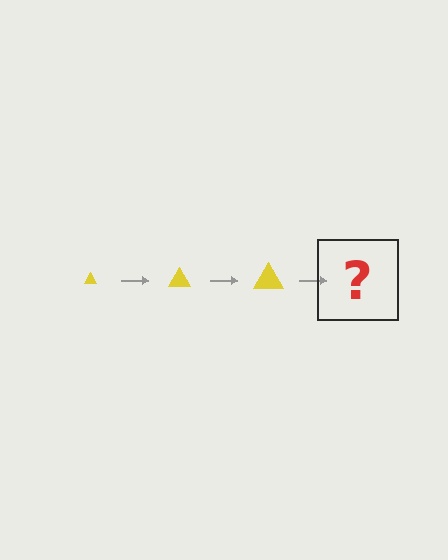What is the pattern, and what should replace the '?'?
The pattern is that the triangle gets progressively larger each step. The '?' should be a yellow triangle, larger than the previous one.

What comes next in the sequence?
The next element should be a yellow triangle, larger than the previous one.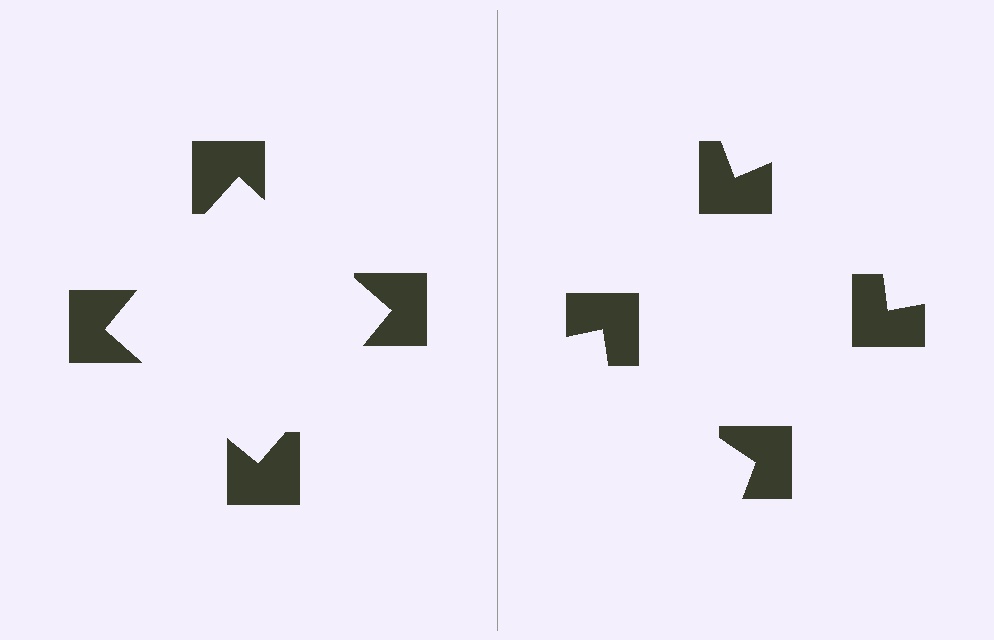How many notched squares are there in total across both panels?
8 — 4 on each side.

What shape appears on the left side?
An illusory square.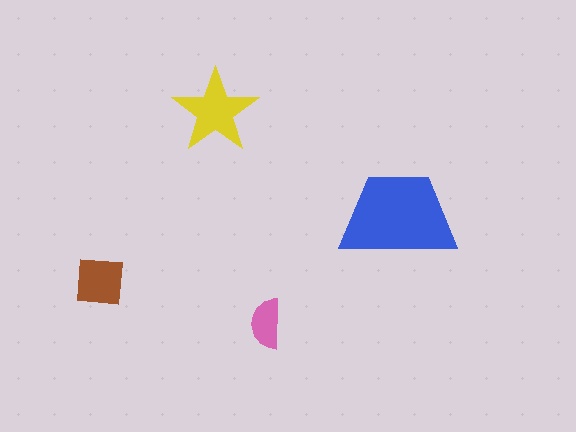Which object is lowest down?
The pink semicircle is bottommost.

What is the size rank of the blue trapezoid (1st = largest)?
1st.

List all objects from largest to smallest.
The blue trapezoid, the yellow star, the brown square, the pink semicircle.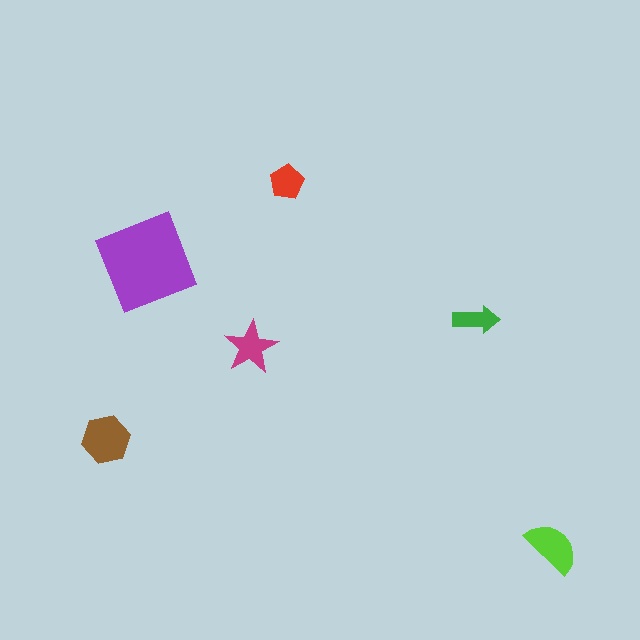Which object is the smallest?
The green arrow.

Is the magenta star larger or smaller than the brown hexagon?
Smaller.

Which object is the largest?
The purple diamond.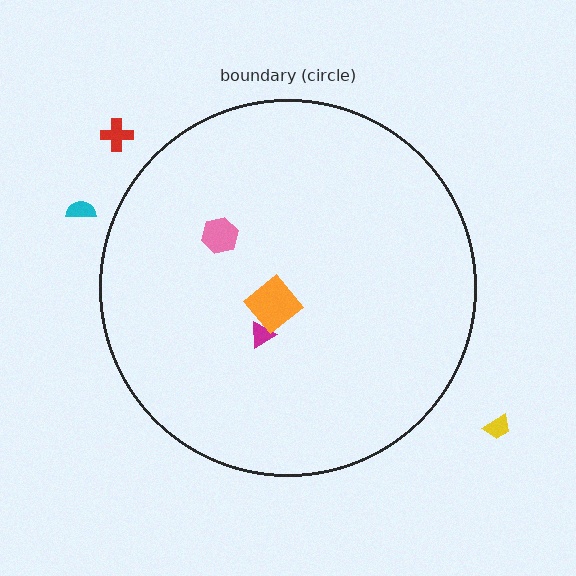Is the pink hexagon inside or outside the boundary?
Inside.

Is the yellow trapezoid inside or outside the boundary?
Outside.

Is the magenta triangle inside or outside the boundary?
Inside.